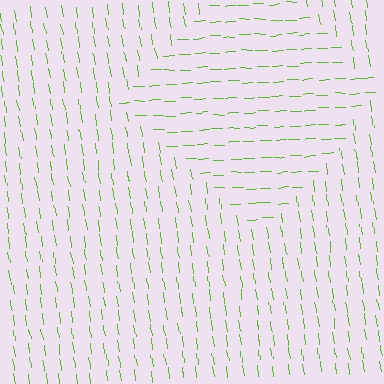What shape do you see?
I see a diamond.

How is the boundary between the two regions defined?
The boundary is defined purely by a change in line orientation (approximately 83 degrees difference). All lines are the same color and thickness.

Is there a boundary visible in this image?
Yes, there is a texture boundary formed by a change in line orientation.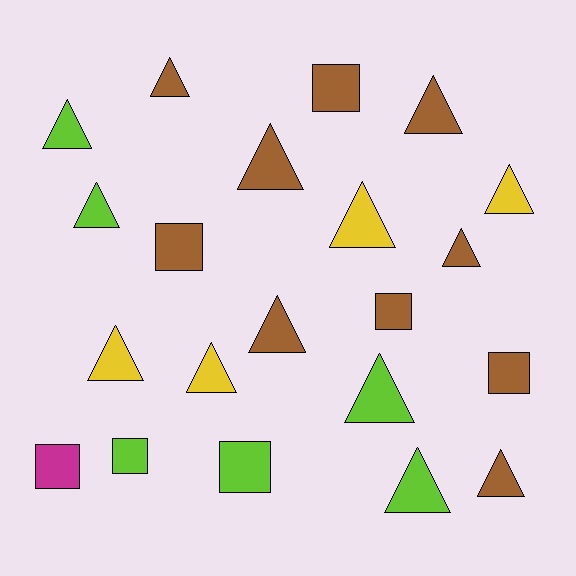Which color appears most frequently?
Brown, with 10 objects.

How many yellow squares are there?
There are no yellow squares.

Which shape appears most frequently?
Triangle, with 14 objects.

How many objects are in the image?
There are 21 objects.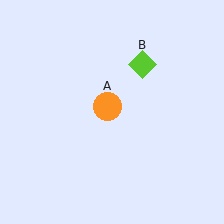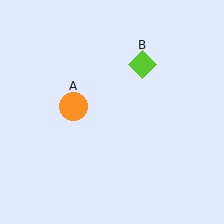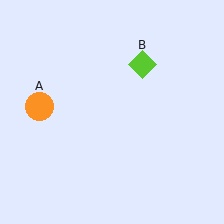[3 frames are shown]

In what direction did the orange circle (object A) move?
The orange circle (object A) moved left.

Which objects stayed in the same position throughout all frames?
Lime diamond (object B) remained stationary.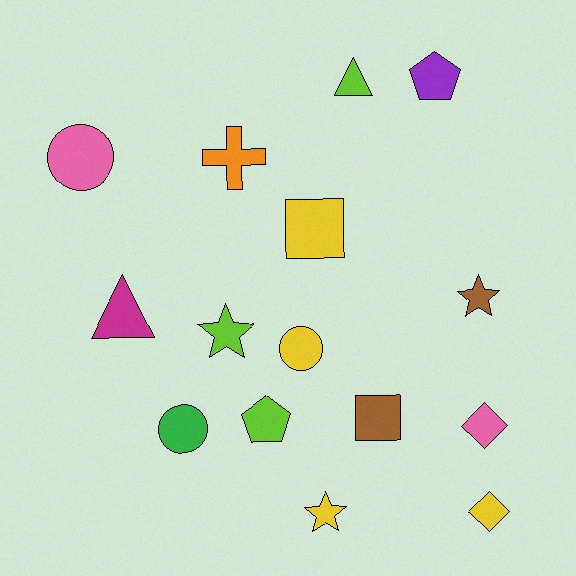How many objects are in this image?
There are 15 objects.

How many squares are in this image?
There are 2 squares.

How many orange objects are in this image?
There is 1 orange object.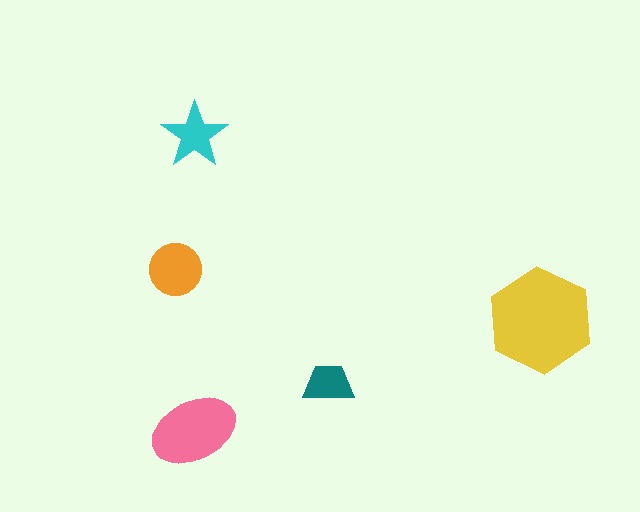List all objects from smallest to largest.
The teal trapezoid, the cyan star, the orange circle, the pink ellipse, the yellow hexagon.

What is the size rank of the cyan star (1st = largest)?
4th.